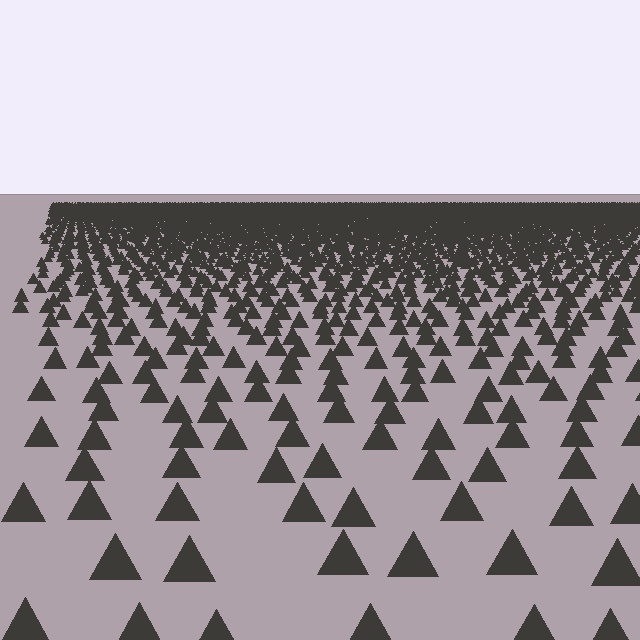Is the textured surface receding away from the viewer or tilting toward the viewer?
The surface is receding away from the viewer. Texture elements get smaller and denser toward the top.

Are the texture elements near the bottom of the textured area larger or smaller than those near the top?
Larger. Near the bottom, elements are closer to the viewer and appear at a bigger on-screen size.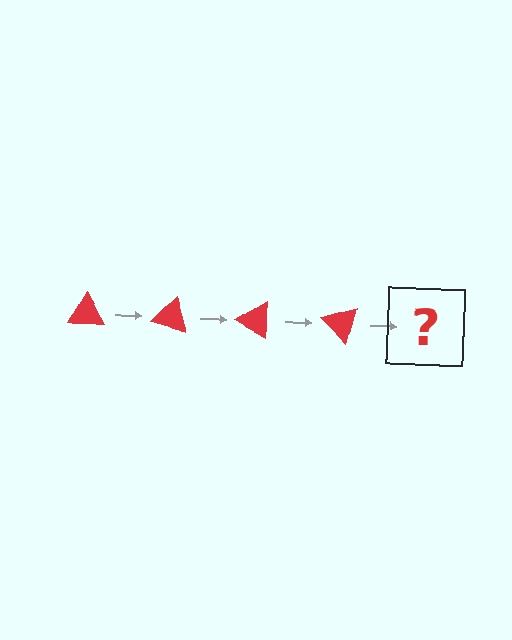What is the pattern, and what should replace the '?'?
The pattern is that the triangle rotates 15 degrees each step. The '?' should be a red triangle rotated 60 degrees.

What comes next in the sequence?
The next element should be a red triangle rotated 60 degrees.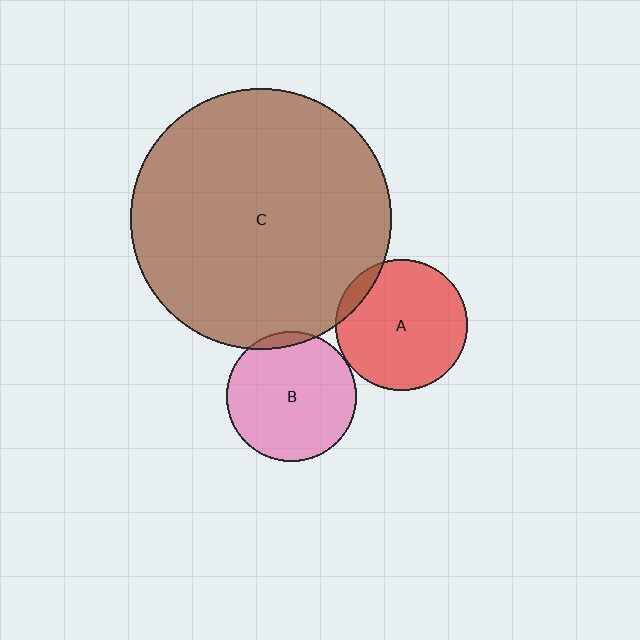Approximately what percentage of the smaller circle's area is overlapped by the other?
Approximately 10%.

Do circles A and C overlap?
Yes.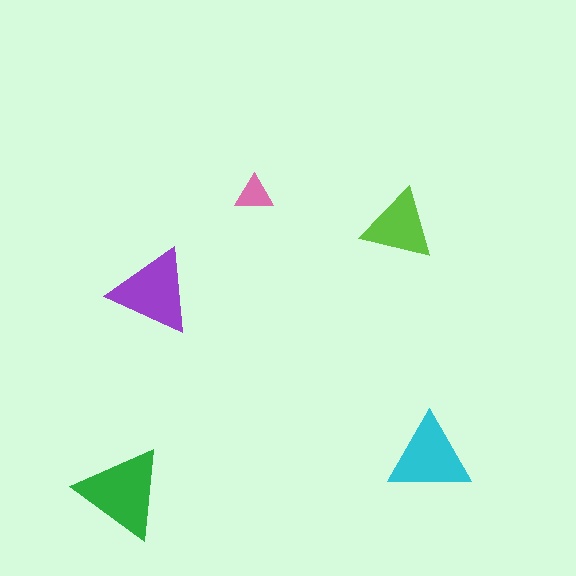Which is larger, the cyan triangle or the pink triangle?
The cyan one.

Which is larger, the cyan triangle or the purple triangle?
The purple one.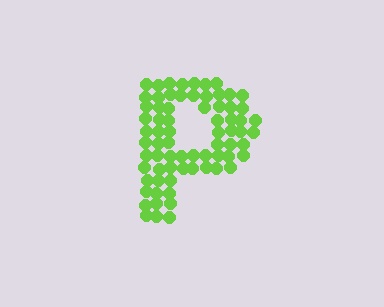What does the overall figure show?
The overall figure shows the letter P.